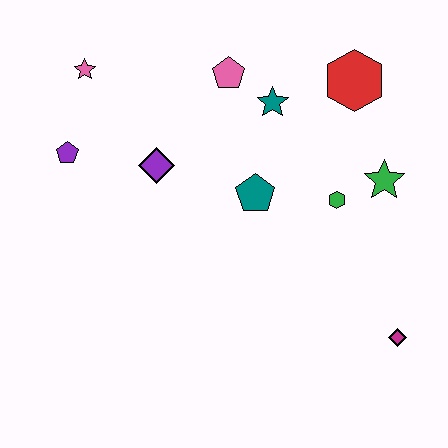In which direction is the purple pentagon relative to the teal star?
The purple pentagon is to the left of the teal star.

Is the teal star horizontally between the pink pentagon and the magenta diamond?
Yes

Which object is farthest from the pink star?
The magenta diamond is farthest from the pink star.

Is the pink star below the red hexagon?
No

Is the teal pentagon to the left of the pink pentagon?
No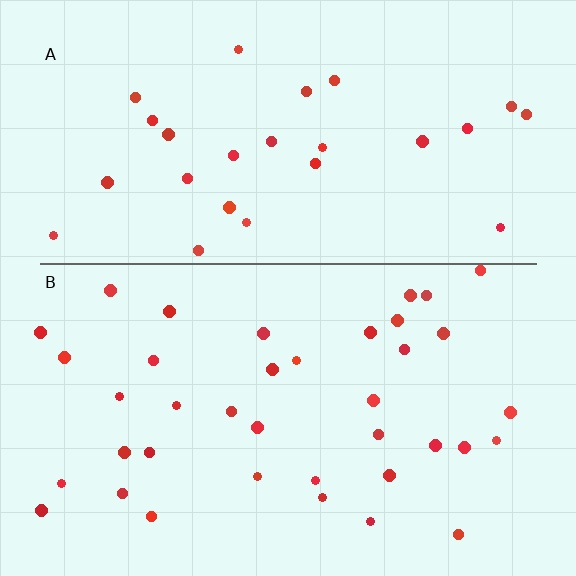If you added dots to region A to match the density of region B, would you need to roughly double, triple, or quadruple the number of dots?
Approximately double.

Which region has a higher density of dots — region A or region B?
B (the bottom).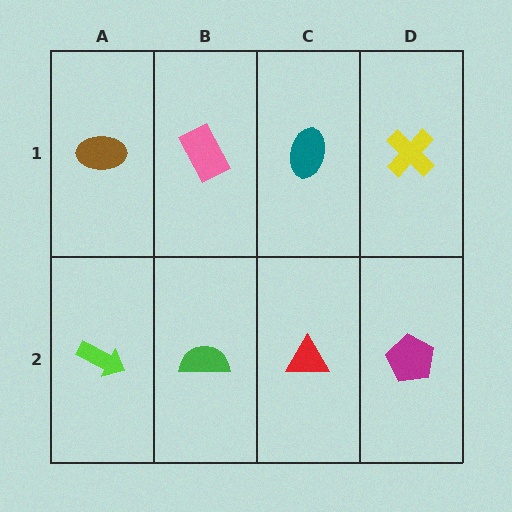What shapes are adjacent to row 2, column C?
A teal ellipse (row 1, column C), a green semicircle (row 2, column B), a magenta pentagon (row 2, column D).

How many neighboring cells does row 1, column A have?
2.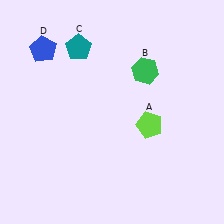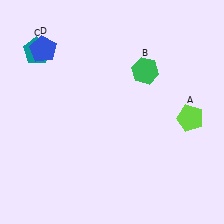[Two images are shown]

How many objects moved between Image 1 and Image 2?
2 objects moved between the two images.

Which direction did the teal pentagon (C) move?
The teal pentagon (C) moved left.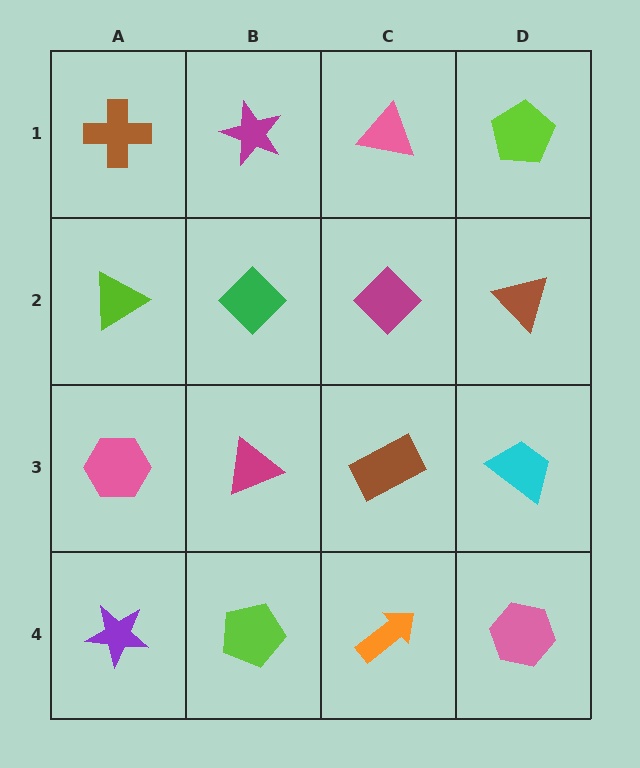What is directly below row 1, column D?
A brown triangle.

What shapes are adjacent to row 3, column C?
A magenta diamond (row 2, column C), an orange arrow (row 4, column C), a magenta triangle (row 3, column B), a cyan trapezoid (row 3, column D).